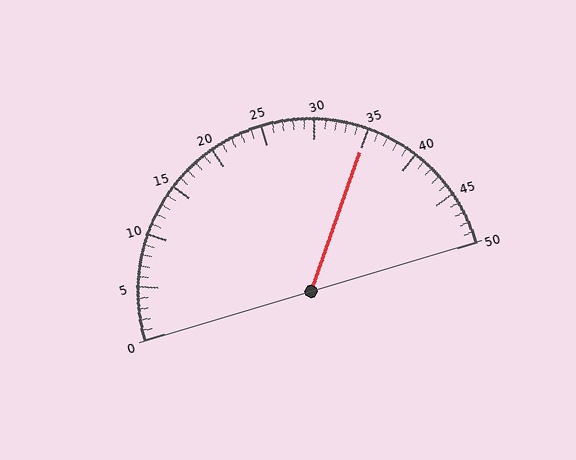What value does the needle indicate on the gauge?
The needle indicates approximately 35.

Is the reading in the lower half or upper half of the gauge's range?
The reading is in the upper half of the range (0 to 50).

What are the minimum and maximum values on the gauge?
The gauge ranges from 0 to 50.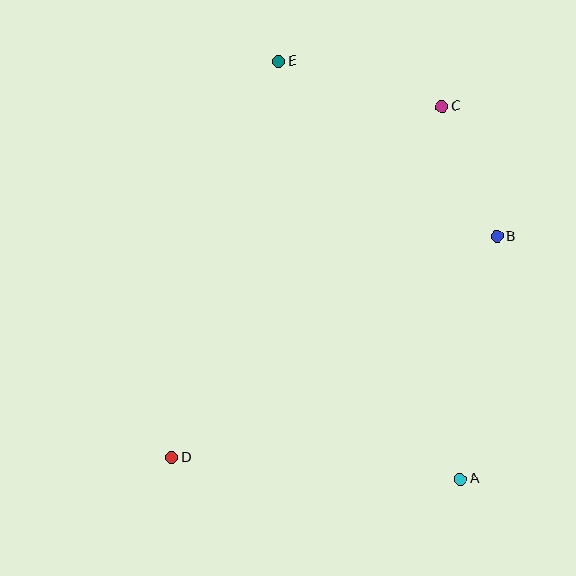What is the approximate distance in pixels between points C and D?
The distance between C and D is approximately 443 pixels.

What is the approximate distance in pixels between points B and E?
The distance between B and E is approximately 280 pixels.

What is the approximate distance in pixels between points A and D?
The distance between A and D is approximately 289 pixels.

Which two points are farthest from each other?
Points A and E are farthest from each other.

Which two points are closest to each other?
Points B and C are closest to each other.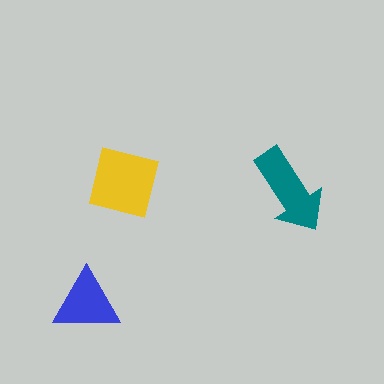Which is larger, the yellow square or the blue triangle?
The yellow square.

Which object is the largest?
The yellow square.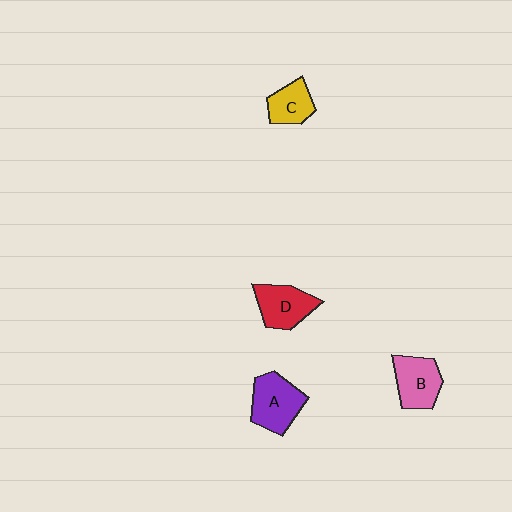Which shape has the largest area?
Shape A (purple).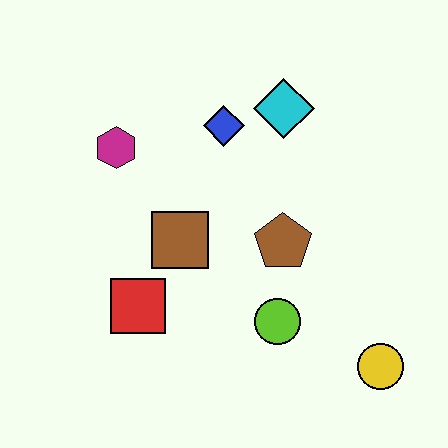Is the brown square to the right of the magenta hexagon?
Yes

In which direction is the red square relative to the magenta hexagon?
The red square is below the magenta hexagon.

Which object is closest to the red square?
The brown square is closest to the red square.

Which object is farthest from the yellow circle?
The magenta hexagon is farthest from the yellow circle.